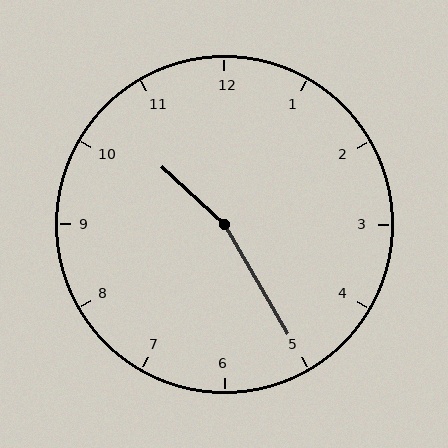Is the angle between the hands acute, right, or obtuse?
It is obtuse.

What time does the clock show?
10:25.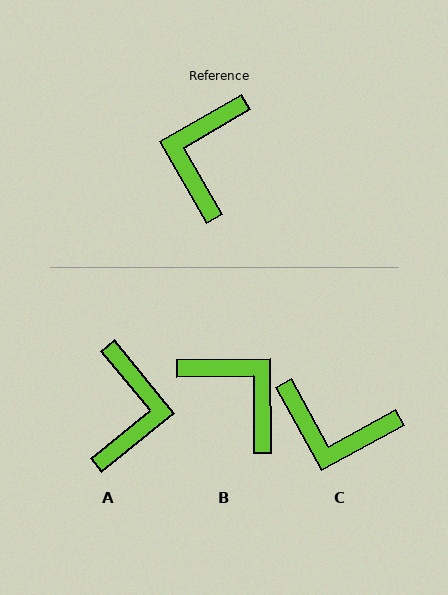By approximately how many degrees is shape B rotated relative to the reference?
Approximately 120 degrees clockwise.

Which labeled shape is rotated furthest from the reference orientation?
A, about 171 degrees away.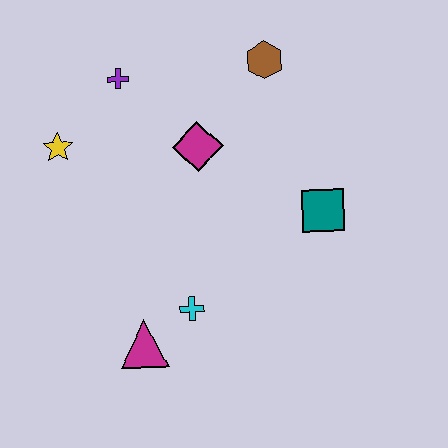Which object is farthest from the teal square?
The yellow star is farthest from the teal square.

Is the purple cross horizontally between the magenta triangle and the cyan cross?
No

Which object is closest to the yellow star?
The purple cross is closest to the yellow star.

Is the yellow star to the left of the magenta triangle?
Yes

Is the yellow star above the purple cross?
No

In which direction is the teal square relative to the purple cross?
The teal square is to the right of the purple cross.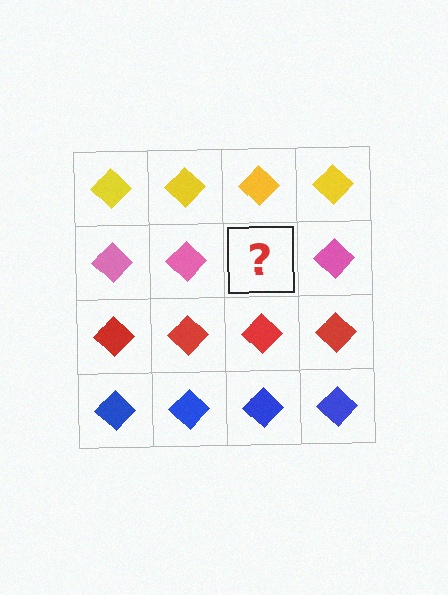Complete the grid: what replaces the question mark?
The question mark should be replaced with a pink diamond.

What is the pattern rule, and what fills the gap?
The rule is that each row has a consistent color. The gap should be filled with a pink diamond.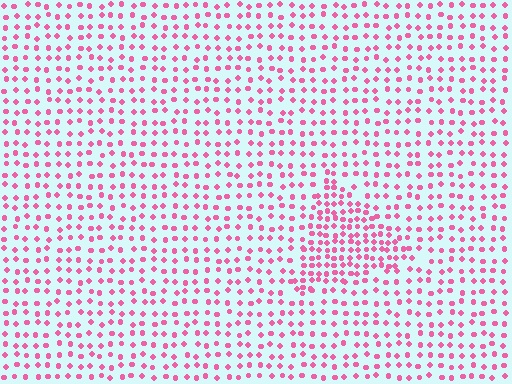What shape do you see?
I see a triangle.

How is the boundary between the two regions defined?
The boundary is defined by a change in element density (approximately 1.9x ratio). All elements are the same color, size, and shape.